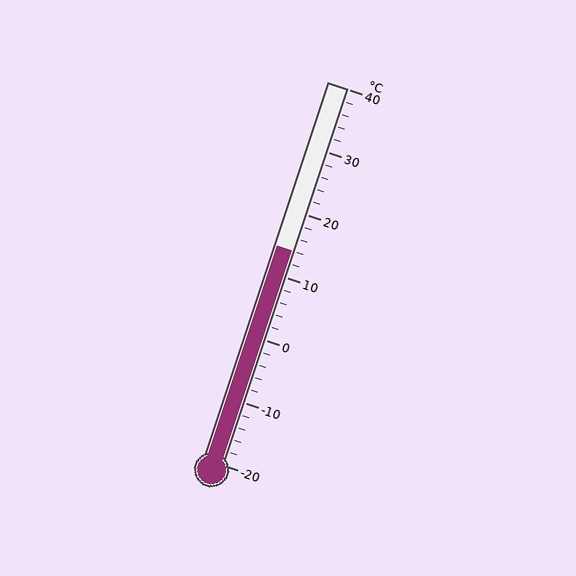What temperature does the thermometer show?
The thermometer shows approximately 14°C.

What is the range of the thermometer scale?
The thermometer scale ranges from -20°C to 40°C.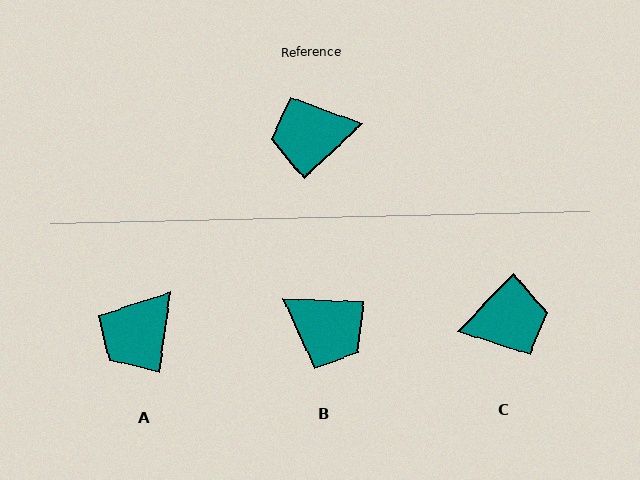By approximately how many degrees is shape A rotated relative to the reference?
Approximately 38 degrees counter-clockwise.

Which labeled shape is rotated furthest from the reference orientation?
C, about 178 degrees away.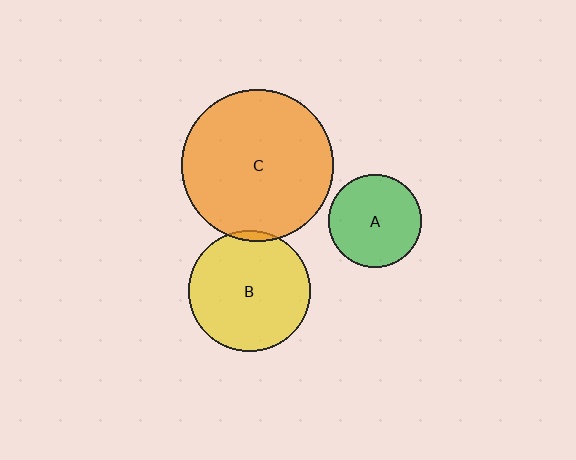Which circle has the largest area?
Circle C (orange).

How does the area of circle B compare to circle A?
Approximately 1.7 times.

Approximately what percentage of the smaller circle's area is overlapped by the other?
Approximately 5%.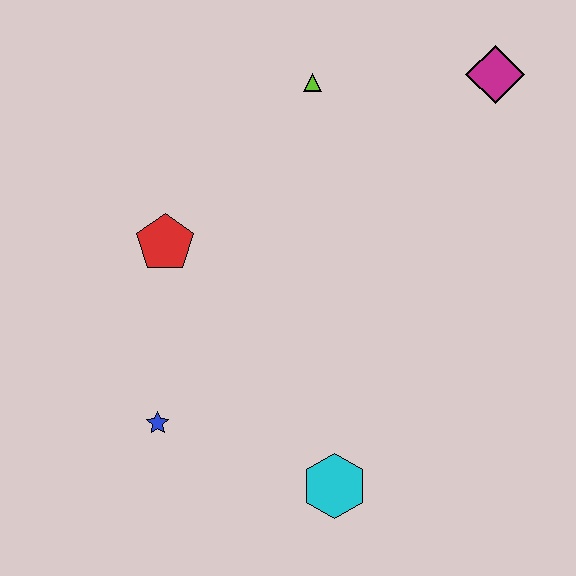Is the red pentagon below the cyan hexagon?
No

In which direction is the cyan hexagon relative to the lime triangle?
The cyan hexagon is below the lime triangle.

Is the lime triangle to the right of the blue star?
Yes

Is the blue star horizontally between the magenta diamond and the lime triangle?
No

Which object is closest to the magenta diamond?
The lime triangle is closest to the magenta diamond.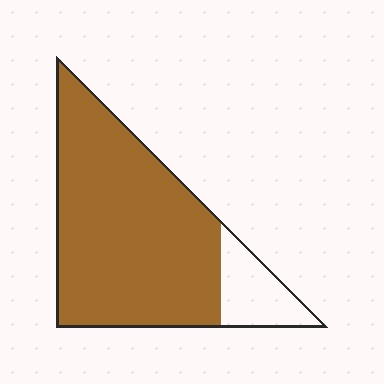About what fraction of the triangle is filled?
About five sixths (5/6).